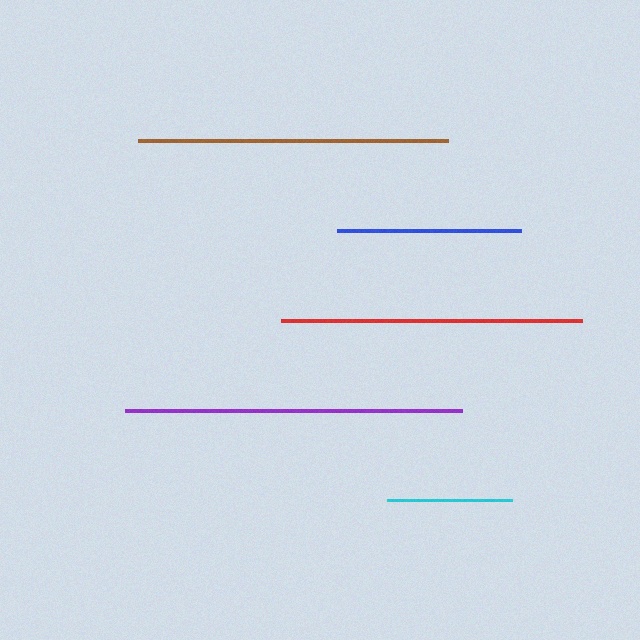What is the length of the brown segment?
The brown segment is approximately 310 pixels long.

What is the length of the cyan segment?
The cyan segment is approximately 125 pixels long.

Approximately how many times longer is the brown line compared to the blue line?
The brown line is approximately 1.7 times the length of the blue line.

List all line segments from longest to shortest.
From longest to shortest: purple, brown, red, blue, cyan.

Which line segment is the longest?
The purple line is the longest at approximately 337 pixels.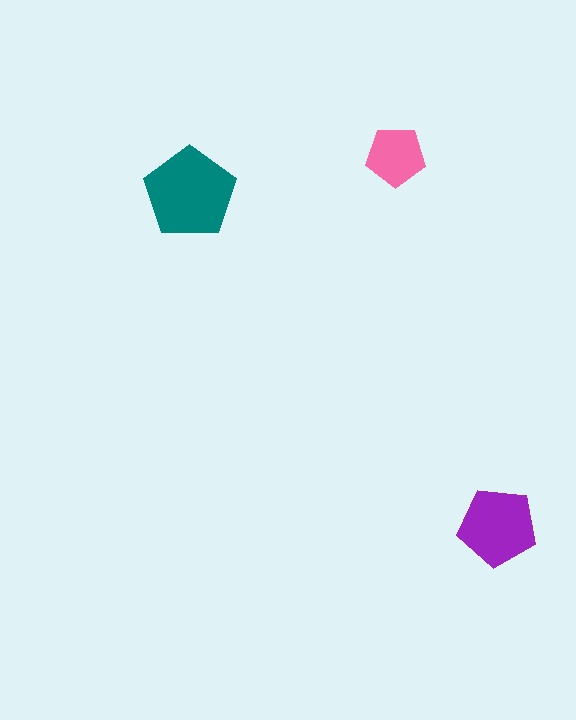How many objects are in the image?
There are 3 objects in the image.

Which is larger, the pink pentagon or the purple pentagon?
The purple one.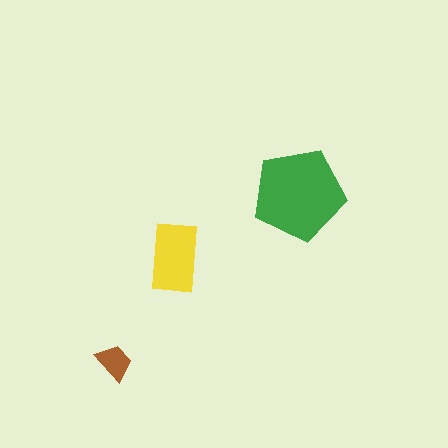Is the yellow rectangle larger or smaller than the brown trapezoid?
Larger.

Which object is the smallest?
The brown trapezoid.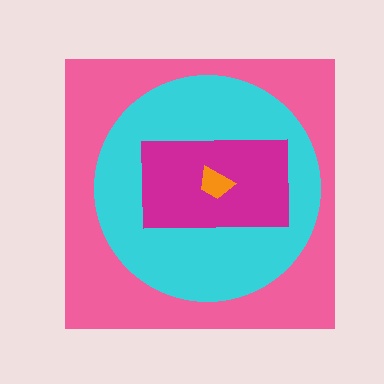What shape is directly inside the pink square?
The cyan circle.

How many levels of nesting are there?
4.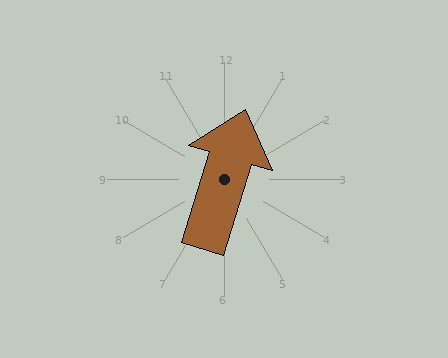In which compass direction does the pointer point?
North.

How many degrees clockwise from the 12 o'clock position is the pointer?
Approximately 17 degrees.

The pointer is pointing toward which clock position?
Roughly 1 o'clock.